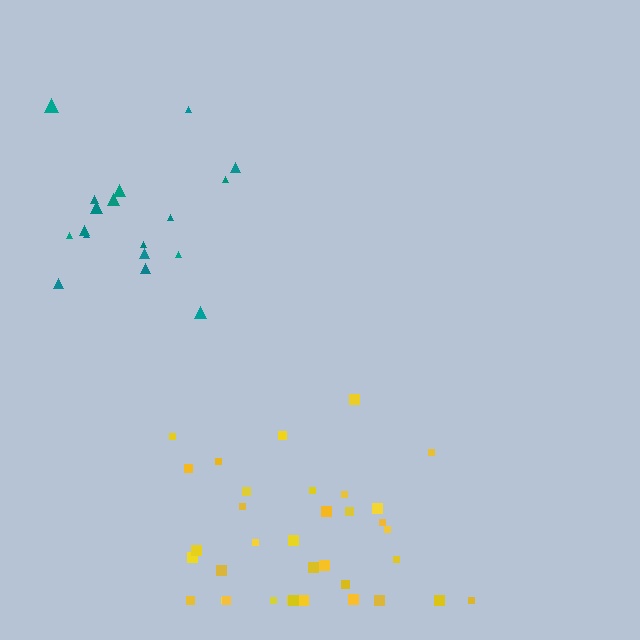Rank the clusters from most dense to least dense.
yellow, teal.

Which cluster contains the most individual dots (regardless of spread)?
Yellow (35).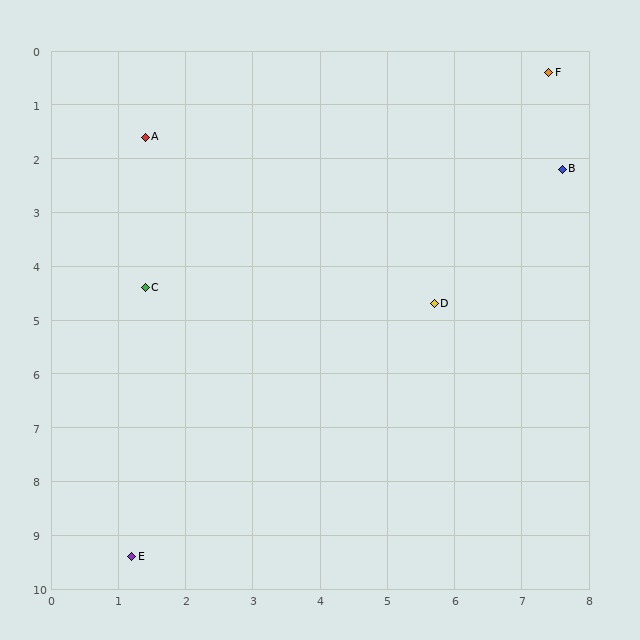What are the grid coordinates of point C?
Point C is at approximately (1.4, 4.4).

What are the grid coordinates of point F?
Point F is at approximately (7.4, 0.4).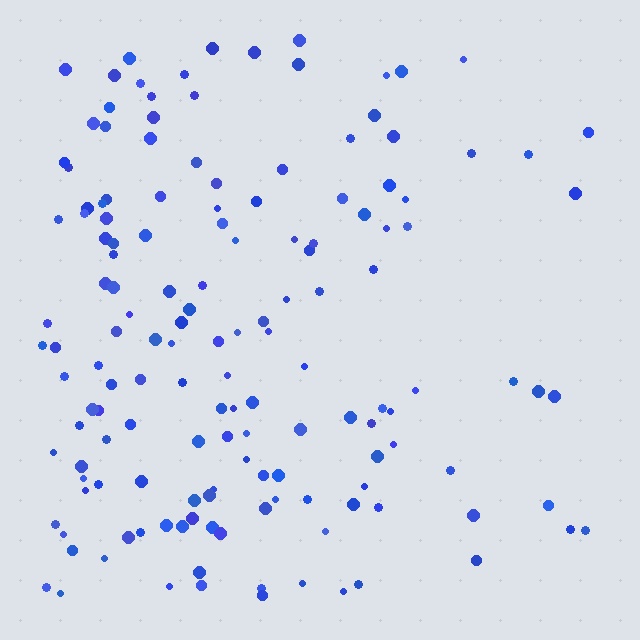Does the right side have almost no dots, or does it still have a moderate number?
Still a moderate number, just noticeably fewer than the left.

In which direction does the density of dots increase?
From right to left, with the left side densest.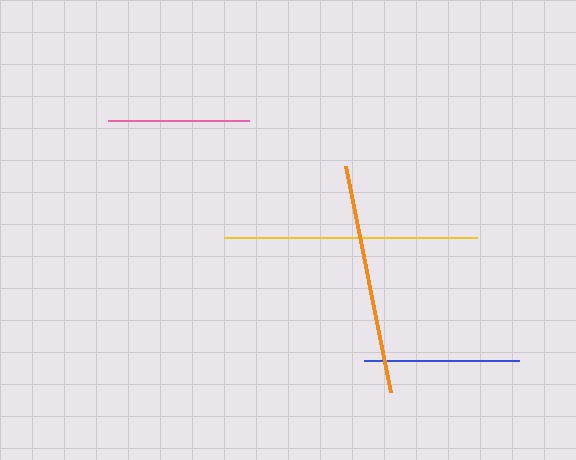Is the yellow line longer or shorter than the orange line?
The yellow line is longer than the orange line.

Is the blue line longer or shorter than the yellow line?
The yellow line is longer than the blue line.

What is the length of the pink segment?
The pink segment is approximately 141 pixels long.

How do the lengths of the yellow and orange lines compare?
The yellow and orange lines are approximately the same length.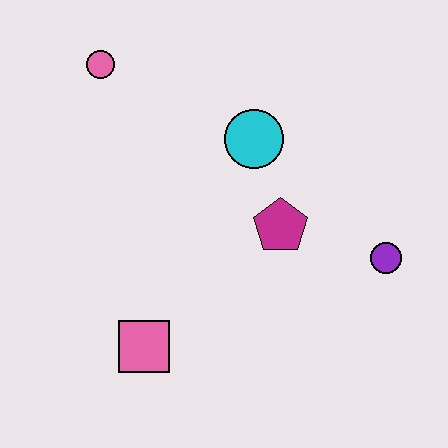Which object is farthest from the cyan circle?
The pink square is farthest from the cyan circle.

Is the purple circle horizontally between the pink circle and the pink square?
No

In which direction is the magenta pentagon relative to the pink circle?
The magenta pentagon is to the right of the pink circle.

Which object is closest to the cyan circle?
The magenta pentagon is closest to the cyan circle.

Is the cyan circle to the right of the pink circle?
Yes